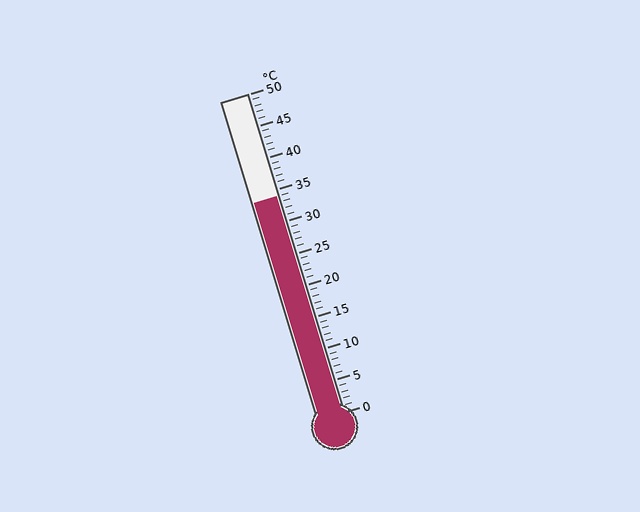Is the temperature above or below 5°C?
The temperature is above 5°C.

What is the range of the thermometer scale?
The thermometer scale ranges from 0°C to 50°C.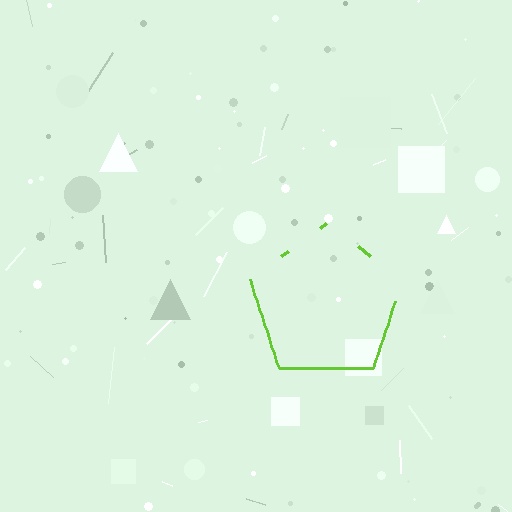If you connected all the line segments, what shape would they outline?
They would outline a pentagon.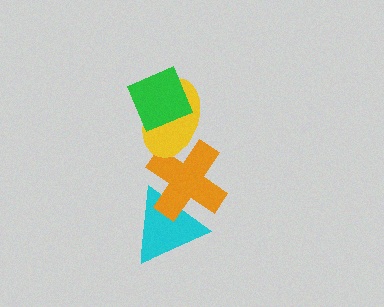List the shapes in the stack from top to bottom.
From top to bottom: the green diamond, the yellow ellipse, the orange cross, the cyan triangle.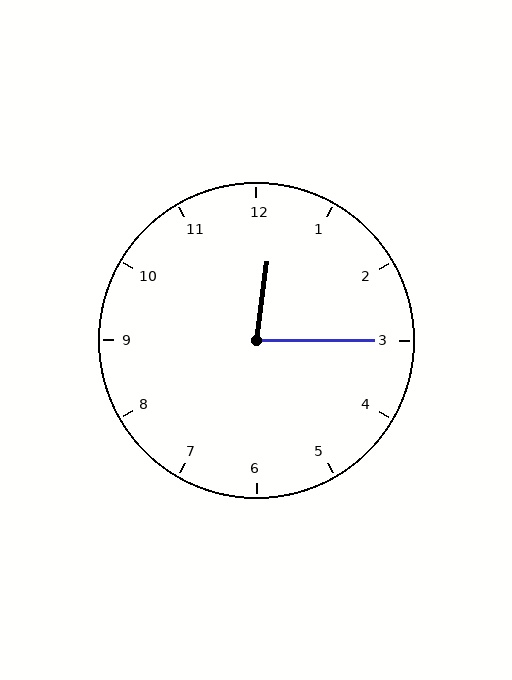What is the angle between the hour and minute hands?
Approximately 82 degrees.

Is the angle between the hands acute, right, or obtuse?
It is acute.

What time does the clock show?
12:15.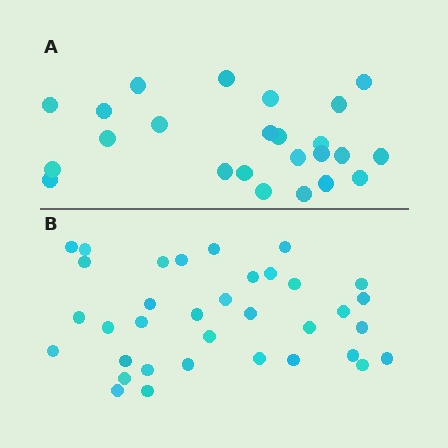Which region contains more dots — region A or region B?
Region B (the bottom region) has more dots.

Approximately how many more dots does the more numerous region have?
Region B has roughly 12 or so more dots than region A.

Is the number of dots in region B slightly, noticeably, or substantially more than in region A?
Region B has substantially more. The ratio is roughly 1.5 to 1.